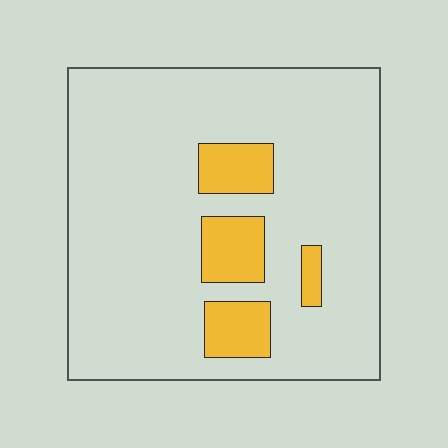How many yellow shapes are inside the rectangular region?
4.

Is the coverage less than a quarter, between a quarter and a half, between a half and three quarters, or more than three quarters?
Less than a quarter.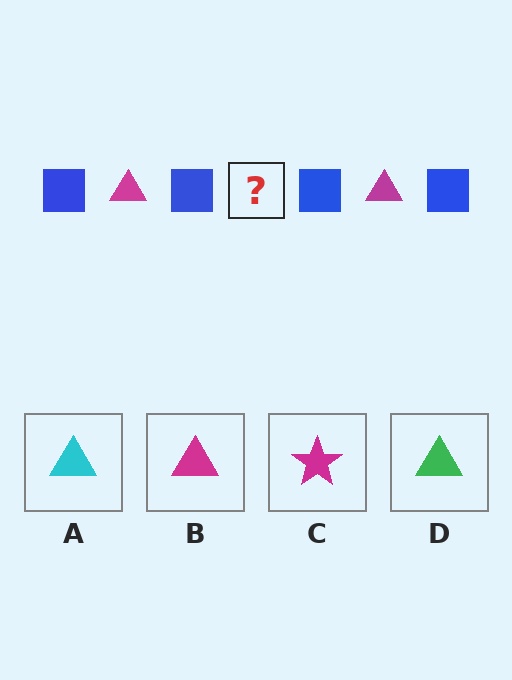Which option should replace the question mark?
Option B.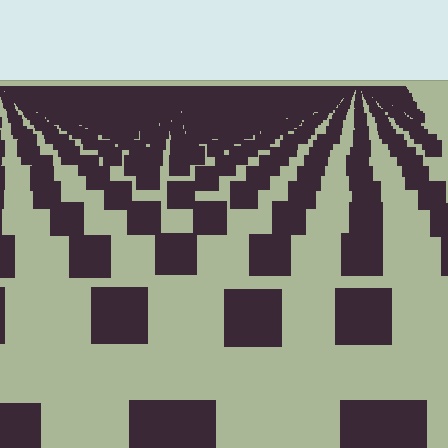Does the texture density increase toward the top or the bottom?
Density increases toward the top.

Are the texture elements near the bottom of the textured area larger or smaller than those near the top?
Larger. Near the bottom, elements are closer to the viewer and appear at a bigger on-screen size.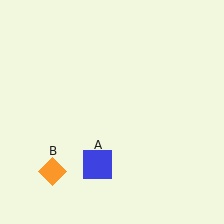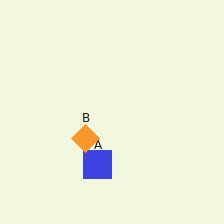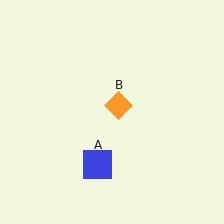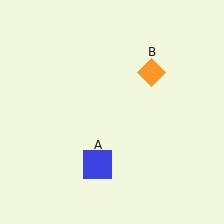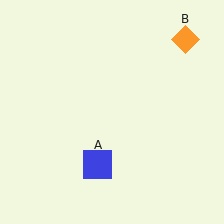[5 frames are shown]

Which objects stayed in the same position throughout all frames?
Blue square (object A) remained stationary.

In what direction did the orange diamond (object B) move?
The orange diamond (object B) moved up and to the right.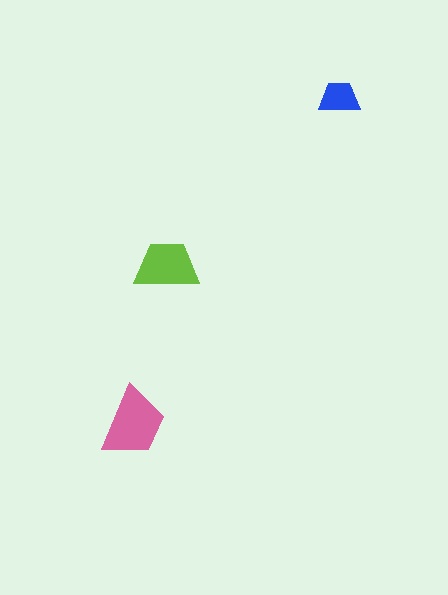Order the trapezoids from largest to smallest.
the pink one, the lime one, the blue one.